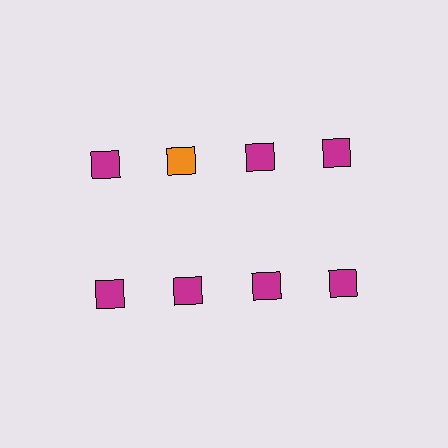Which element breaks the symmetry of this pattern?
The orange square in the top row, second from left column breaks the symmetry. All other shapes are magenta squares.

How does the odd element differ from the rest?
It has a different color: orange instead of magenta.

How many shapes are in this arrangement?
There are 8 shapes arranged in a grid pattern.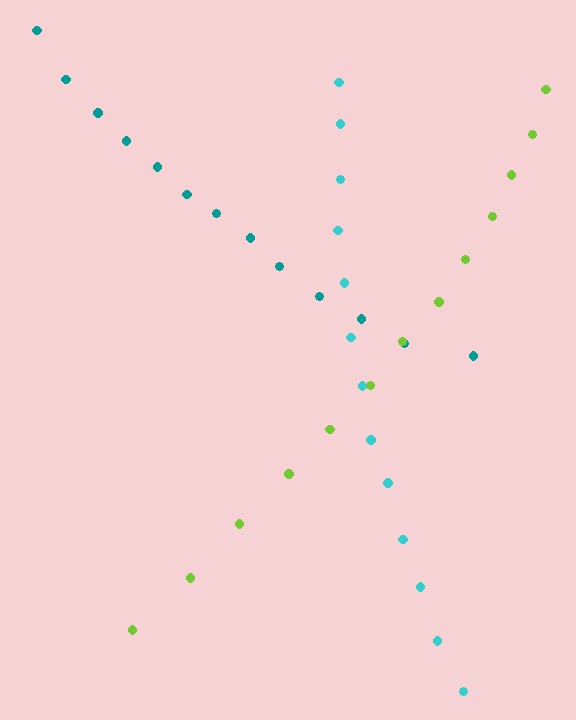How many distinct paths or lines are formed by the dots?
There are 3 distinct paths.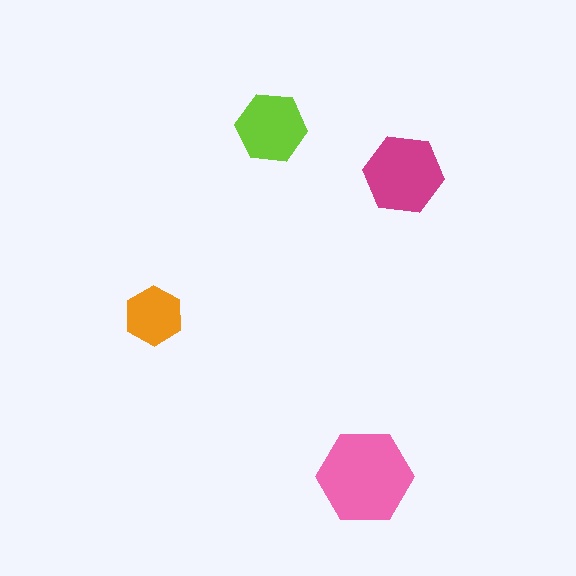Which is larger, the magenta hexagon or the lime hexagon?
The magenta one.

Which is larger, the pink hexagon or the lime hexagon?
The pink one.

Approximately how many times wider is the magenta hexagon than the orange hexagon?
About 1.5 times wider.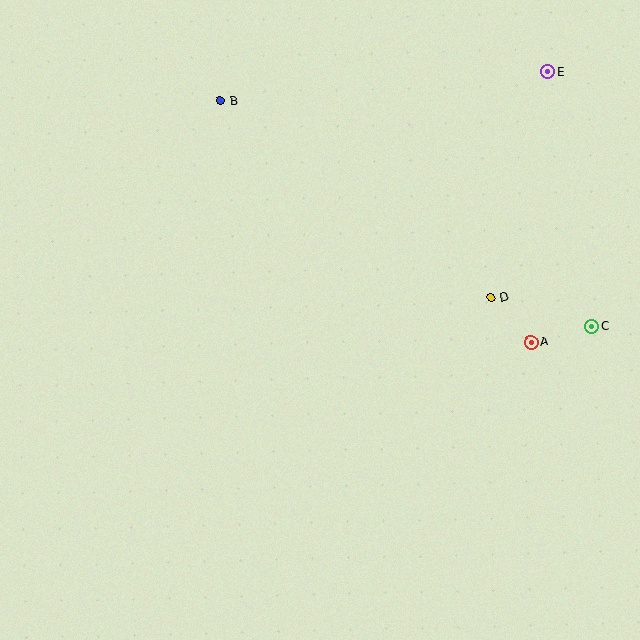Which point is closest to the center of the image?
Point D at (491, 298) is closest to the center.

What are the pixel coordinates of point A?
Point A is at (531, 342).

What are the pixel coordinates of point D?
Point D is at (491, 298).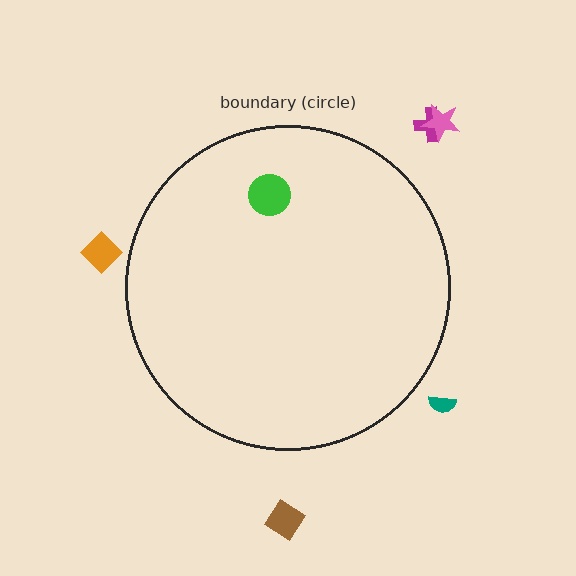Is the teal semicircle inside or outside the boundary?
Outside.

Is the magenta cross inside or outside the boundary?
Outside.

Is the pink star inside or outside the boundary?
Outside.